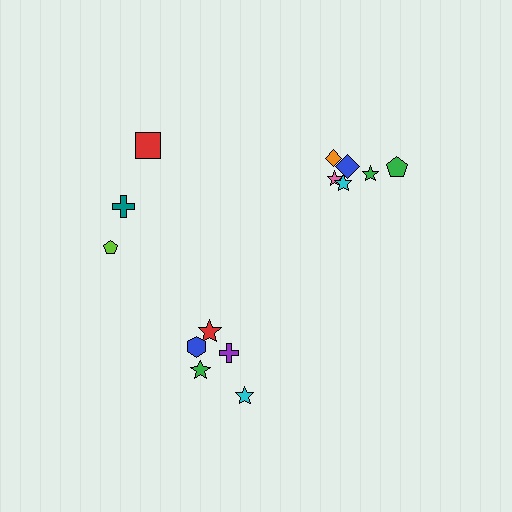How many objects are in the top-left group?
There are 3 objects.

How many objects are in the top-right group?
There are 6 objects.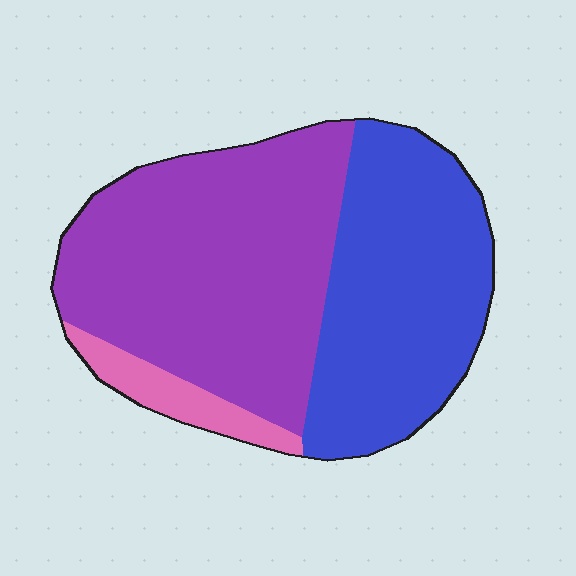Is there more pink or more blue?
Blue.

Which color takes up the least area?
Pink, at roughly 10%.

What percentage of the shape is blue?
Blue covers 40% of the shape.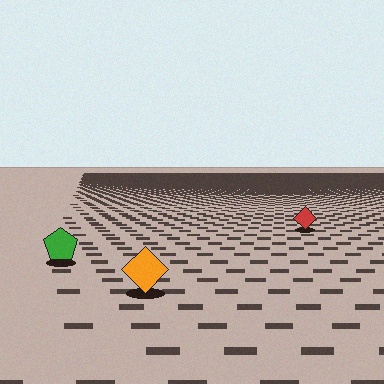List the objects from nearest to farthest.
From nearest to farthest: the orange diamond, the green pentagon, the red diamond.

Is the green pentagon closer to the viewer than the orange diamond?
No. The orange diamond is closer — you can tell from the texture gradient: the ground texture is coarser near it.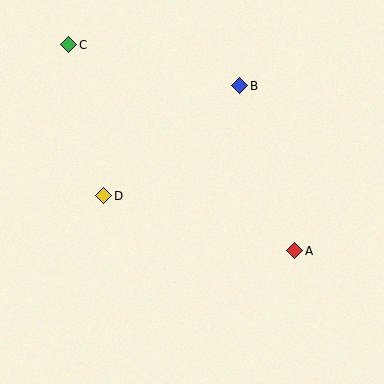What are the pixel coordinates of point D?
Point D is at (104, 196).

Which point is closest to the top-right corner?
Point B is closest to the top-right corner.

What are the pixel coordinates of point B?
Point B is at (240, 86).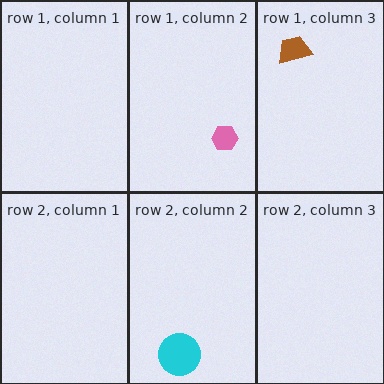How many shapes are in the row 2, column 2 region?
1.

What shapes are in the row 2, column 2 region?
The cyan circle.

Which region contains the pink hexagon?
The row 1, column 2 region.